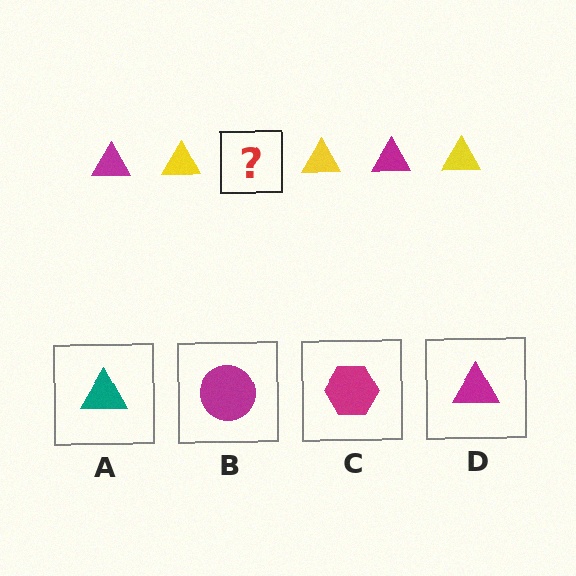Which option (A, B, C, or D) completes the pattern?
D.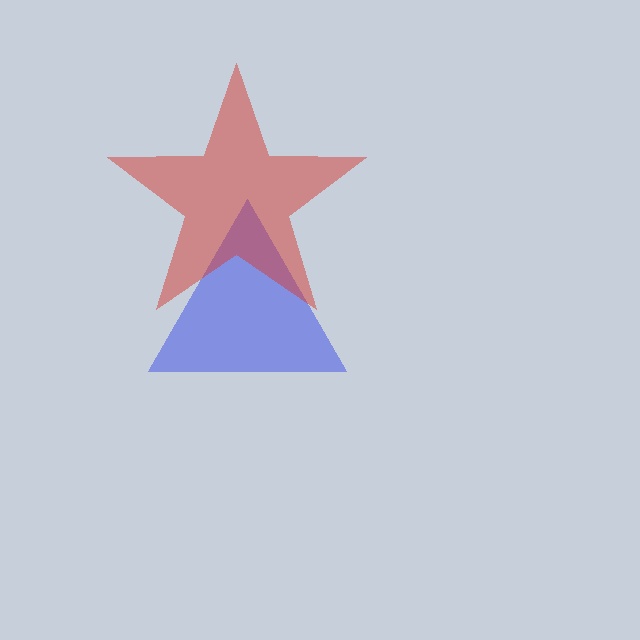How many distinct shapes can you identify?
There are 2 distinct shapes: a blue triangle, a red star.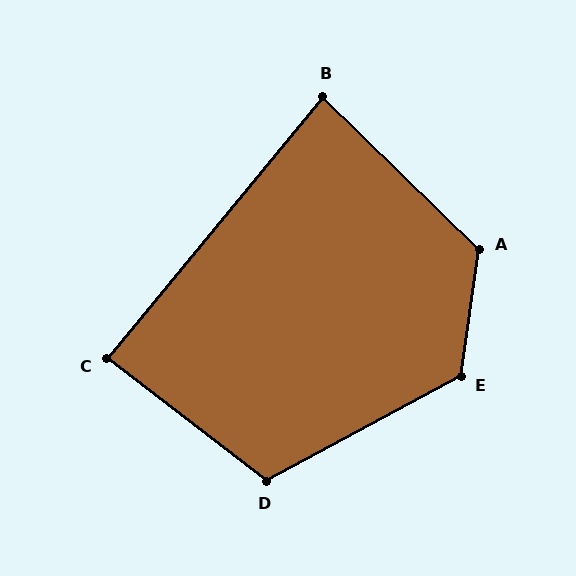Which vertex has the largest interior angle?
A, at approximately 127 degrees.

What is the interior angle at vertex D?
Approximately 114 degrees (obtuse).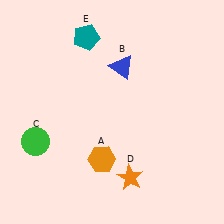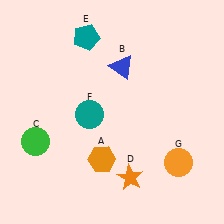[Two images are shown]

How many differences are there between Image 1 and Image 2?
There are 2 differences between the two images.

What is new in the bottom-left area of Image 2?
A teal circle (F) was added in the bottom-left area of Image 2.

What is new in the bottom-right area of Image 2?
An orange circle (G) was added in the bottom-right area of Image 2.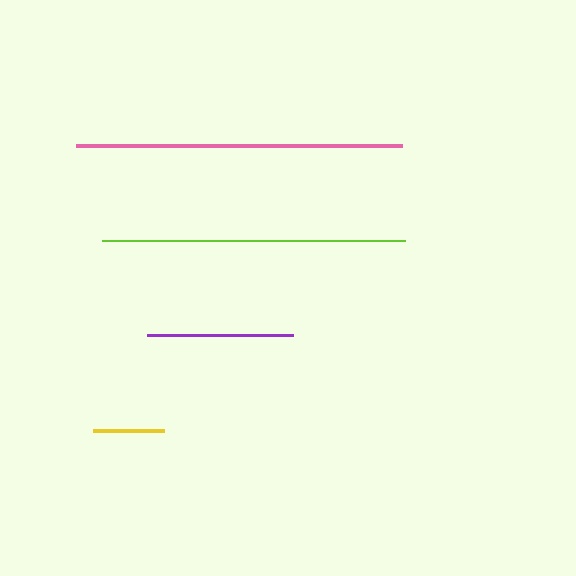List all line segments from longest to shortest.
From longest to shortest: pink, lime, purple, yellow.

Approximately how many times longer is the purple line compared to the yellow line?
The purple line is approximately 2.0 times the length of the yellow line.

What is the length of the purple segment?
The purple segment is approximately 146 pixels long.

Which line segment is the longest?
The pink line is the longest at approximately 326 pixels.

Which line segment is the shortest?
The yellow line is the shortest at approximately 71 pixels.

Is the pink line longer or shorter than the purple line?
The pink line is longer than the purple line.